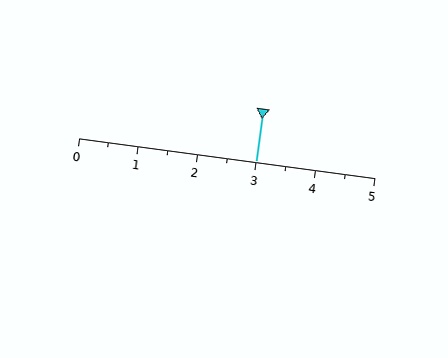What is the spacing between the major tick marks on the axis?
The major ticks are spaced 1 apart.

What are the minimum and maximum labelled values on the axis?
The axis runs from 0 to 5.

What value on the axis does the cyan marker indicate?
The marker indicates approximately 3.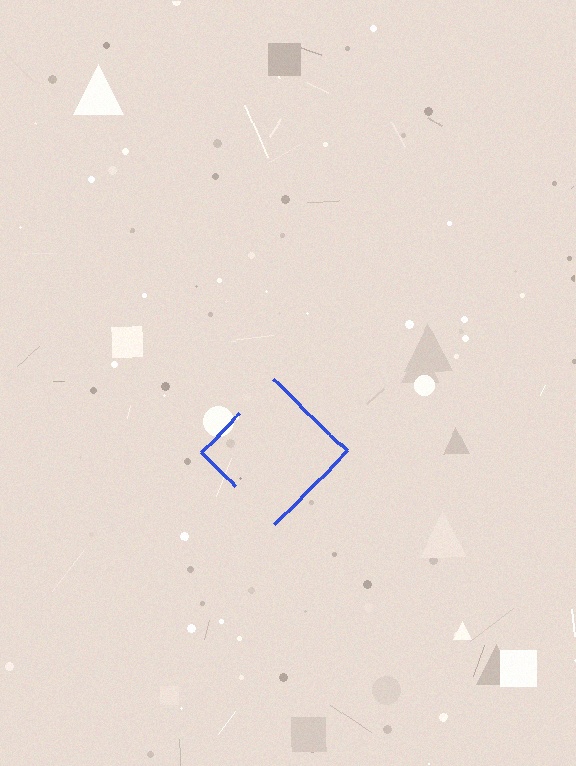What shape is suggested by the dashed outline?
The dashed outline suggests a diamond.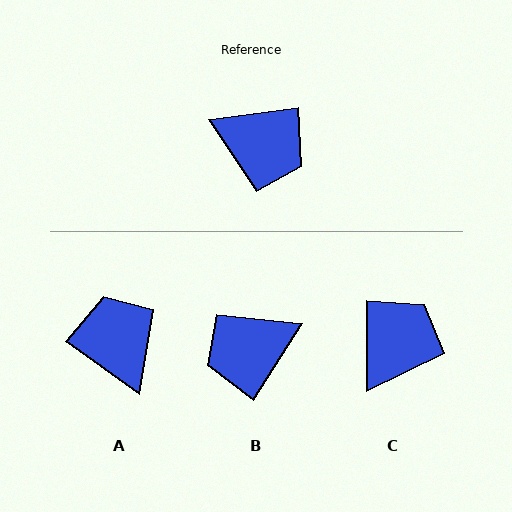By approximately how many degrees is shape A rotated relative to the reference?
Approximately 137 degrees counter-clockwise.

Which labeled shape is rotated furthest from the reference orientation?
A, about 137 degrees away.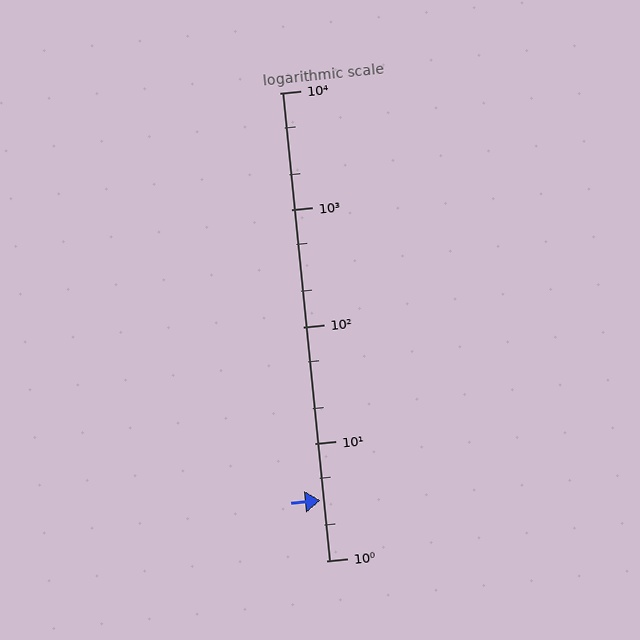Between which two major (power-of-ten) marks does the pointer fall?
The pointer is between 1 and 10.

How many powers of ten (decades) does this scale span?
The scale spans 4 decades, from 1 to 10000.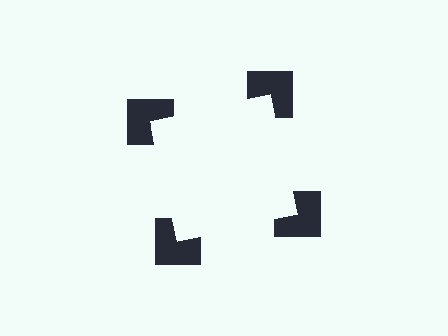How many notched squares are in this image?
There are 4 — one at each vertex of the illusory square.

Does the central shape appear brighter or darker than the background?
It typically appears slightly brighter than the background, even though no actual brightness change is drawn.